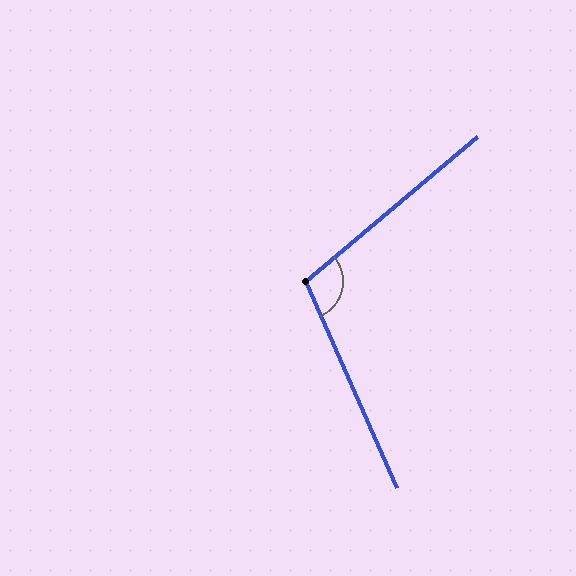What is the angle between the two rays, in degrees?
Approximately 107 degrees.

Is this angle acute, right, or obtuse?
It is obtuse.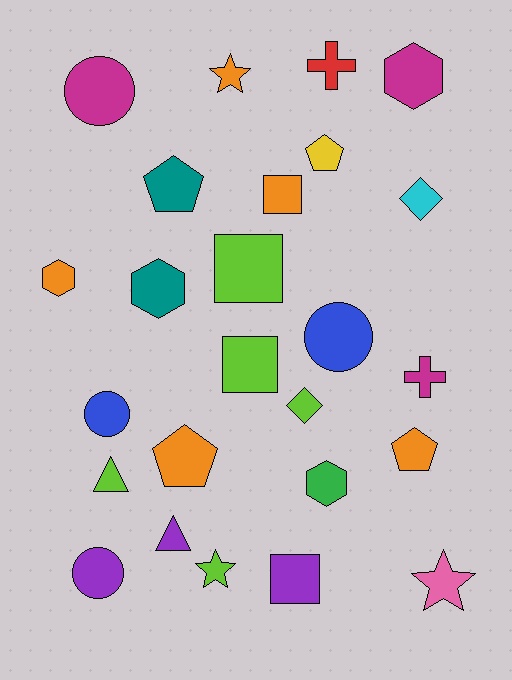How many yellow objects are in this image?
There is 1 yellow object.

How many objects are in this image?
There are 25 objects.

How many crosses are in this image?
There are 2 crosses.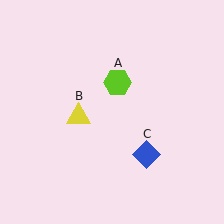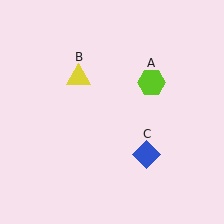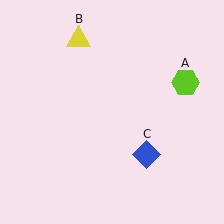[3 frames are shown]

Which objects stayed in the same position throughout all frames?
Blue diamond (object C) remained stationary.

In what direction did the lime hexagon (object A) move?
The lime hexagon (object A) moved right.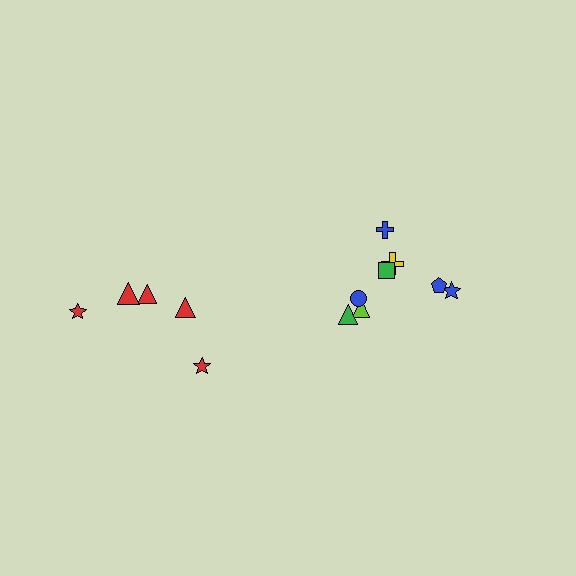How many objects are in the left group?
There are 5 objects.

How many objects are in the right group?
There are 8 objects.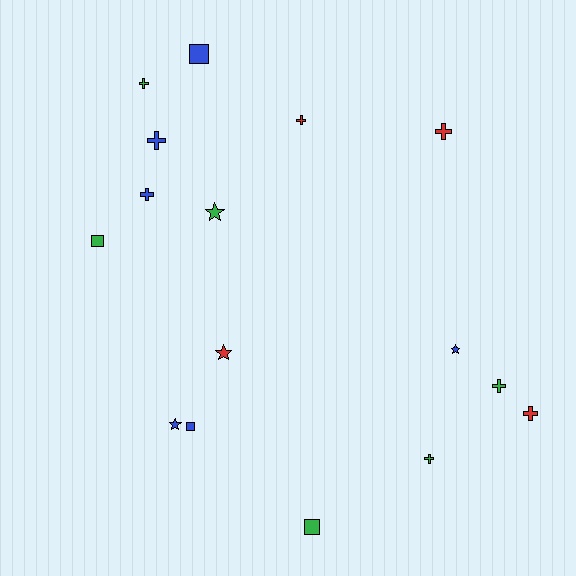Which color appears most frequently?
Blue, with 6 objects.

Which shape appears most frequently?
Cross, with 8 objects.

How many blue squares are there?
There are 2 blue squares.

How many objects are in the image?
There are 16 objects.